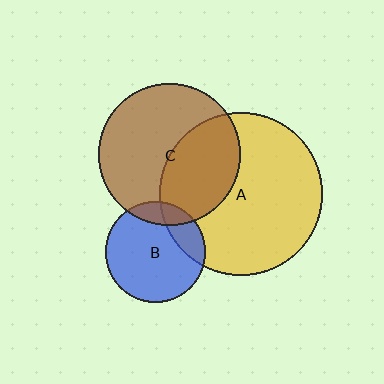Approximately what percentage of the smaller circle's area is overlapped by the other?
Approximately 20%.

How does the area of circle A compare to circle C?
Approximately 1.3 times.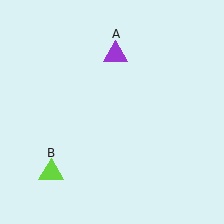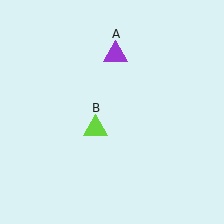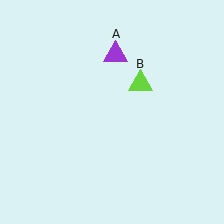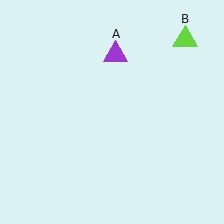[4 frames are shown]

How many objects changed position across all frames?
1 object changed position: lime triangle (object B).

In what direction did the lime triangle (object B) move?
The lime triangle (object B) moved up and to the right.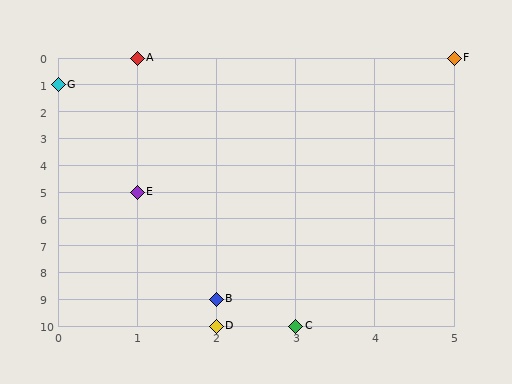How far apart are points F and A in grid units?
Points F and A are 4 columns apart.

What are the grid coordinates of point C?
Point C is at grid coordinates (3, 10).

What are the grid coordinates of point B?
Point B is at grid coordinates (2, 9).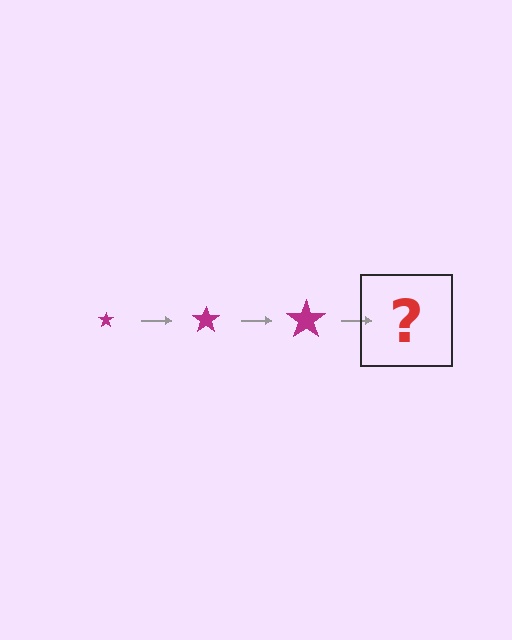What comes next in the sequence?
The next element should be a magenta star, larger than the previous one.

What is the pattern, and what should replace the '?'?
The pattern is that the star gets progressively larger each step. The '?' should be a magenta star, larger than the previous one.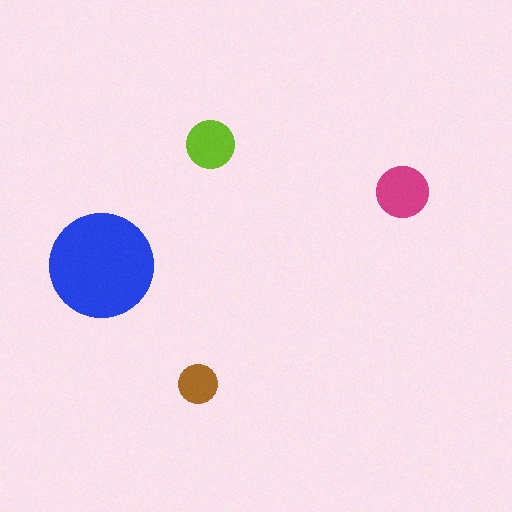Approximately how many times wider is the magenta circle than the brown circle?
About 1.5 times wider.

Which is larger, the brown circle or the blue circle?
The blue one.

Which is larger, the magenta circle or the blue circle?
The blue one.